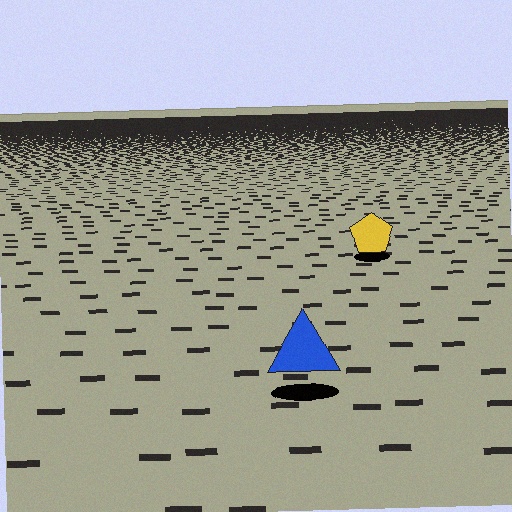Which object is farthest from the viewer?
The yellow pentagon is farthest from the viewer. It appears smaller and the ground texture around it is denser.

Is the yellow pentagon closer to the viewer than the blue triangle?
No. The blue triangle is closer — you can tell from the texture gradient: the ground texture is coarser near it.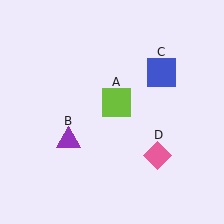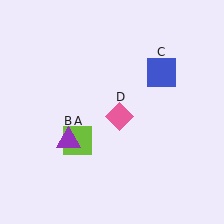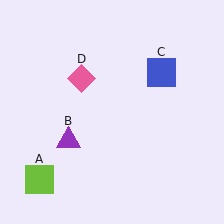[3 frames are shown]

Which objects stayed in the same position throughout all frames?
Purple triangle (object B) and blue square (object C) remained stationary.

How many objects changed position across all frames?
2 objects changed position: lime square (object A), pink diamond (object D).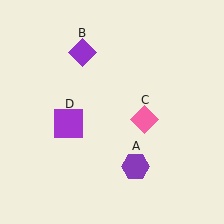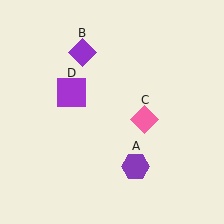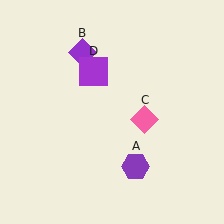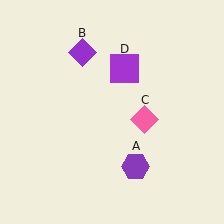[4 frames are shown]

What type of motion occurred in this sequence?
The purple square (object D) rotated clockwise around the center of the scene.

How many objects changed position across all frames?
1 object changed position: purple square (object D).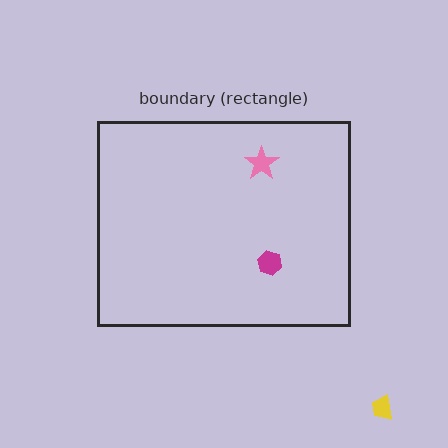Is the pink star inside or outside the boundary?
Inside.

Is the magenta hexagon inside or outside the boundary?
Inside.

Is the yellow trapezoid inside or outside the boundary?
Outside.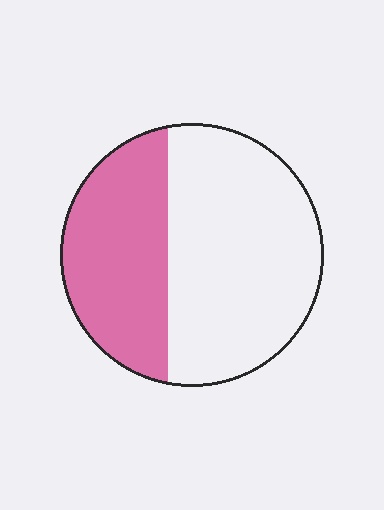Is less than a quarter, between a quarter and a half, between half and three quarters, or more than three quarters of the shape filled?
Between a quarter and a half.